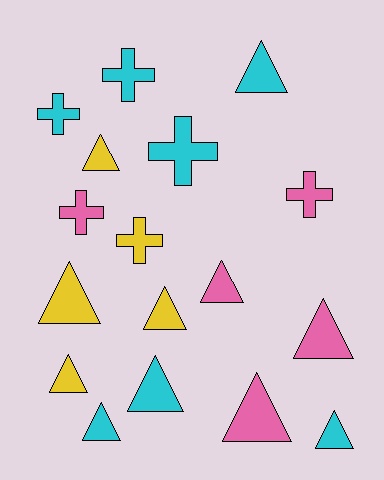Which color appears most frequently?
Cyan, with 7 objects.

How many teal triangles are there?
There are no teal triangles.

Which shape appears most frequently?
Triangle, with 11 objects.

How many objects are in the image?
There are 17 objects.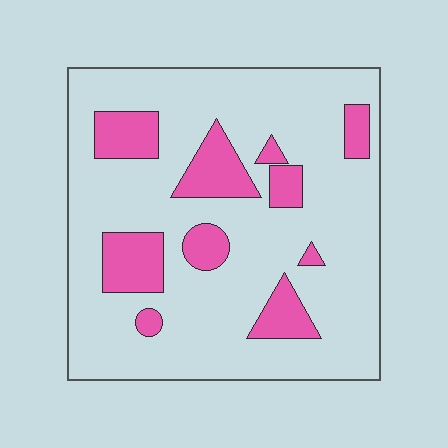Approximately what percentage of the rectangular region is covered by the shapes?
Approximately 20%.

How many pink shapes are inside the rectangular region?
10.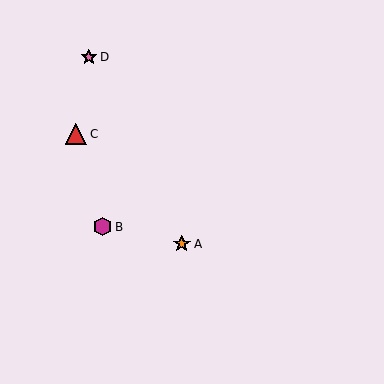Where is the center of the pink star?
The center of the pink star is at (89, 57).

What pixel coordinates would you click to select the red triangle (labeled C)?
Click at (76, 134) to select the red triangle C.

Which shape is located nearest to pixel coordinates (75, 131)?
The red triangle (labeled C) at (76, 134) is nearest to that location.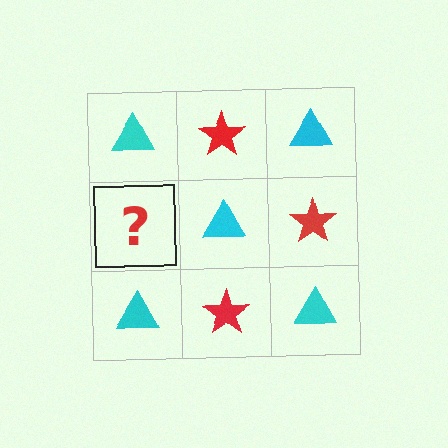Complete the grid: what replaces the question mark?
The question mark should be replaced with a red star.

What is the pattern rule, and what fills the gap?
The rule is that it alternates cyan triangle and red star in a checkerboard pattern. The gap should be filled with a red star.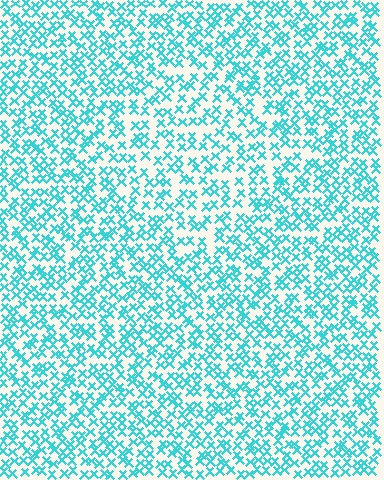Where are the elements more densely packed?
The elements are more densely packed outside the diamond boundary.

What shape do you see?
I see a diamond.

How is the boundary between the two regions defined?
The boundary is defined by a change in element density (approximately 1.4x ratio). All elements are the same color, size, and shape.